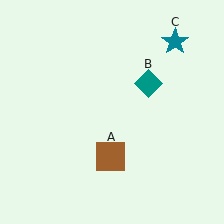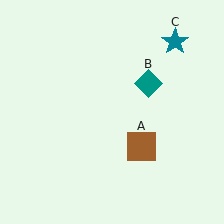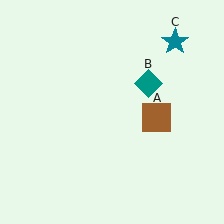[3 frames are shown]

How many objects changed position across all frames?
1 object changed position: brown square (object A).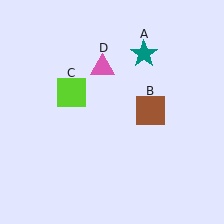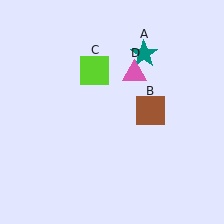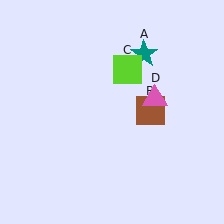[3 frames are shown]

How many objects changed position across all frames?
2 objects changed position: lime square (object C), pink triangle (object D).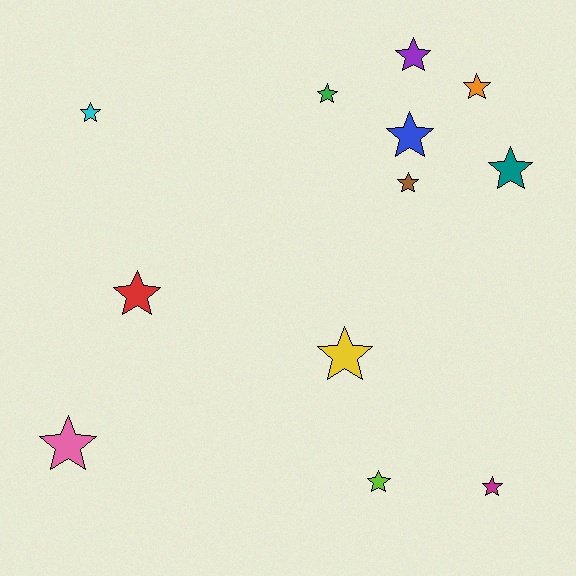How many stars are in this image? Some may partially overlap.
There are 12 stars.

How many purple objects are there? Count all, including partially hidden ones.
There is 1 purple object.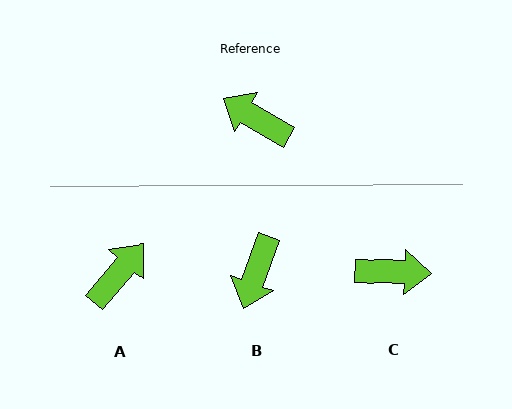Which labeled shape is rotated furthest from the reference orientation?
C, about 152 degrees away.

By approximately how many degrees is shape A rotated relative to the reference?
Approximately 100 degrees clockwise.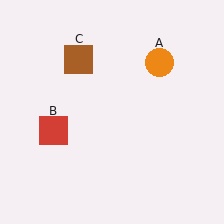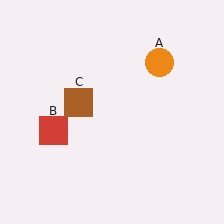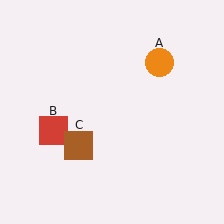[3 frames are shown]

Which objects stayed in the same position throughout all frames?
Orange circle (object A) and red square (object B) remained stationary.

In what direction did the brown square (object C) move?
The brown square (object C) moved down.